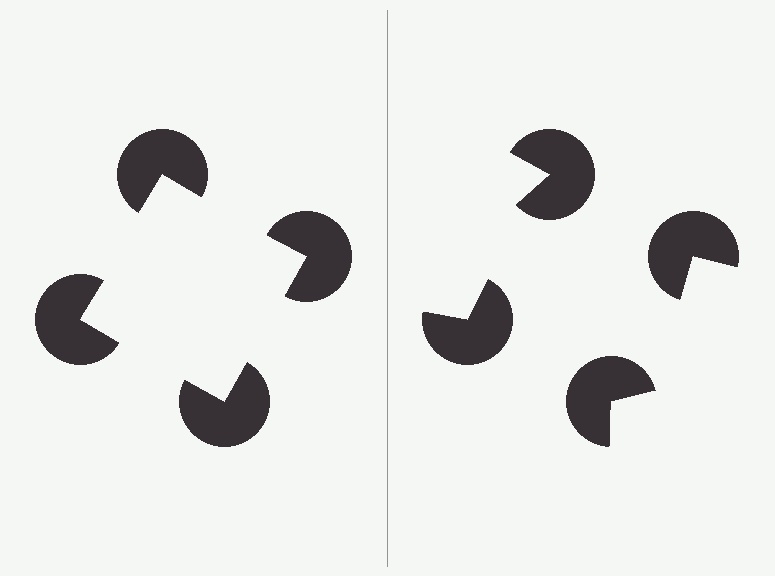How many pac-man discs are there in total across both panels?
8 — 4 on each side.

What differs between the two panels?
The pac-man discs are positioned identically on both sides; only the wedge orientations differ. On the left they align to a square; on the right they are misaligned.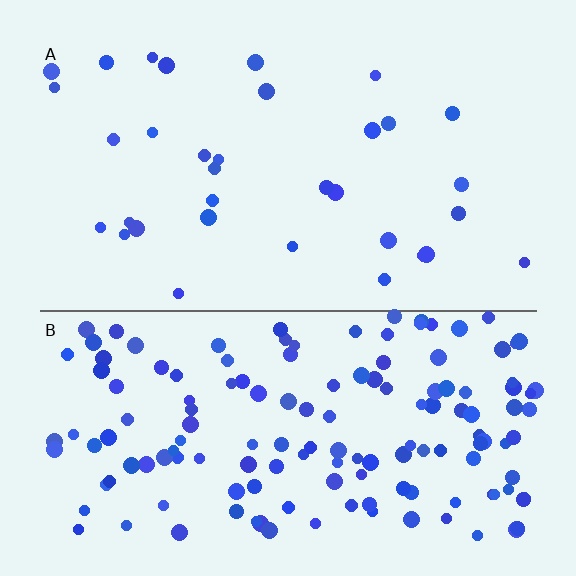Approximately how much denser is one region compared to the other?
Approximately 4.5× — region B over region A.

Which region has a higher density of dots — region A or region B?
B (the bottom).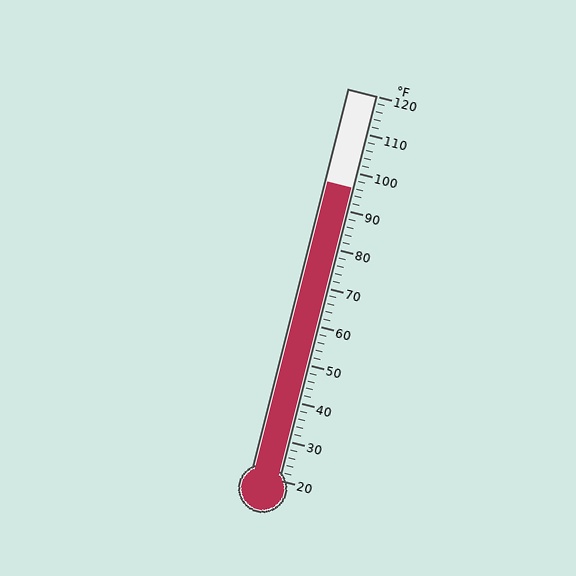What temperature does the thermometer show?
The thermometer shows approximately 96°F.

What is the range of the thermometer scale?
The thermometer scale ranges from 20°F to 120°F.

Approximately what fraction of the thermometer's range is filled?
The thermometer is filled to approximately 75% of its range.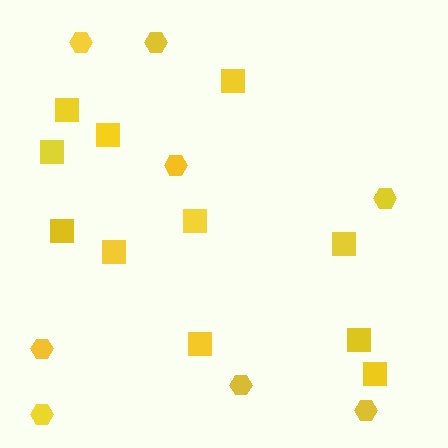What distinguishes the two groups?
There are 2 groups: one group of hexagons (8) and one group of squares (11).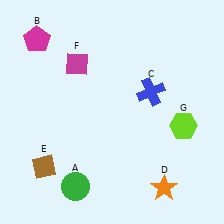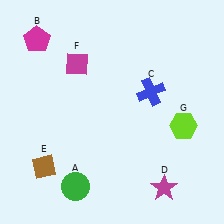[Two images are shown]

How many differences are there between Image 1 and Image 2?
There is 1 difference between the two images.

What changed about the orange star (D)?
In Image 1, D is orange. In Image 2, it changed to magenta.